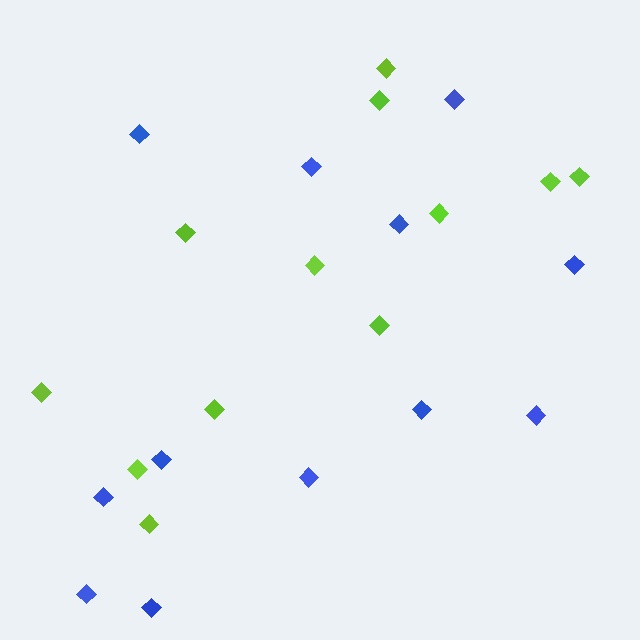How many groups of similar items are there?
There are 2 groups: one group of lime diamonds (12) and one group of blue diamonds (12).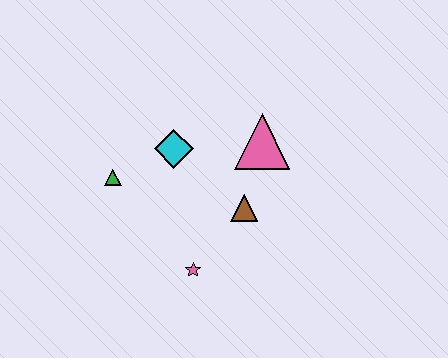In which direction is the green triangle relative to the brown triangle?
The green triangle is to the left of the brown triangle.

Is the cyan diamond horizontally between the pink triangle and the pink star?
No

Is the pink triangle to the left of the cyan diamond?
No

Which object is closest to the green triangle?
The cyan diamond is closest to the green triangle.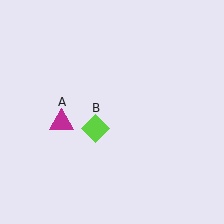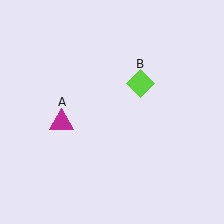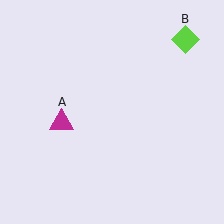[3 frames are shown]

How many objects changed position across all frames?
1 object changed position: lime diamond (object B).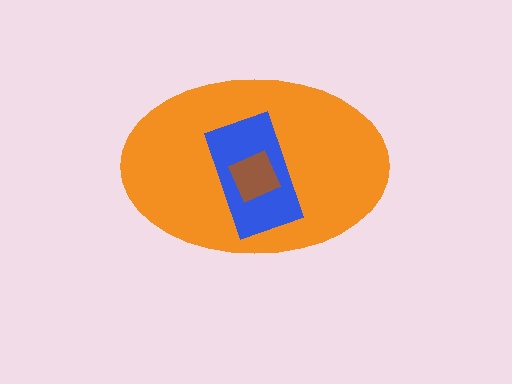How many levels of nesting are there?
3.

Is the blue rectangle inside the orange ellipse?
Yes.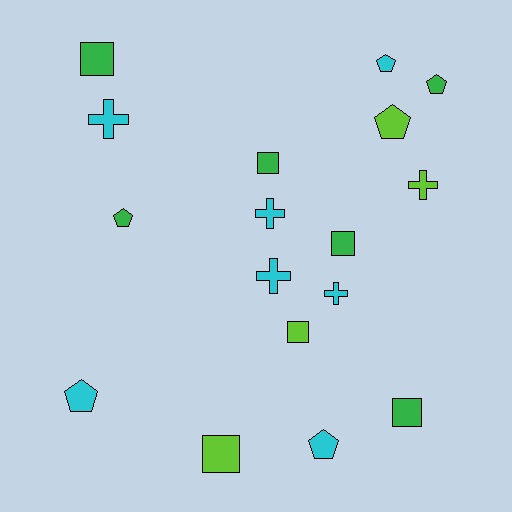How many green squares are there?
There are 4 green squares.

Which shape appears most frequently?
Pentagon, with 6 objects.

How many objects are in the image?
There are 17 objects.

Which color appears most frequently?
Cyan, with 7 objects.